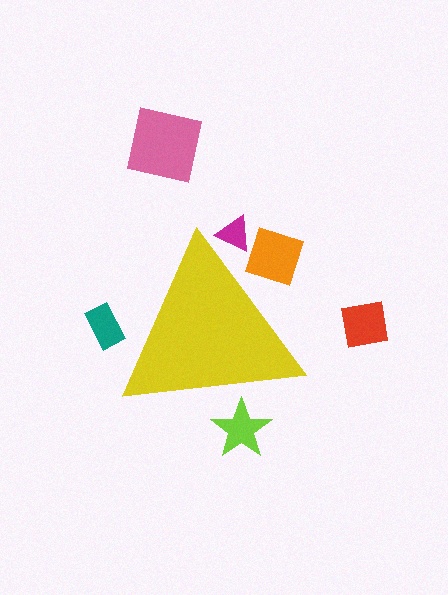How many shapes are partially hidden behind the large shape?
4 shapes are partially hidden.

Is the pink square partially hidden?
No, the pink square is fully visible.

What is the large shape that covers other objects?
A yellow triangle.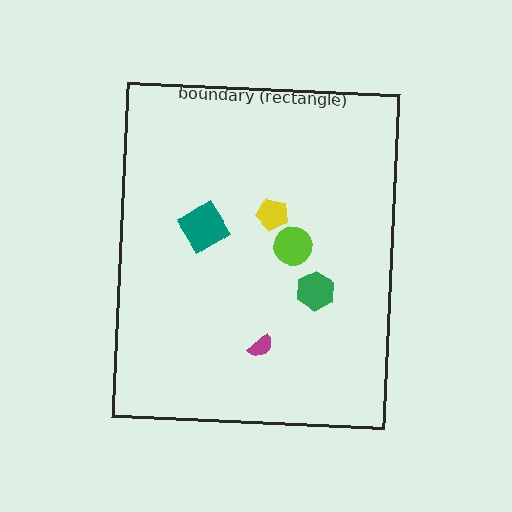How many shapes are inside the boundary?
5 inside, 0 outside.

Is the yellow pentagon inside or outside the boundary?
Inside.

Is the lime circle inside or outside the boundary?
Inside.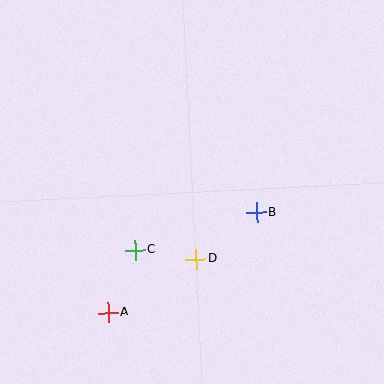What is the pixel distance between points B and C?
The distance between B and C is 127 pixels.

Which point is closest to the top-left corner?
Point C is closest to the top-left corner.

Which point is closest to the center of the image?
Point D at (196, 259) is closest to the center.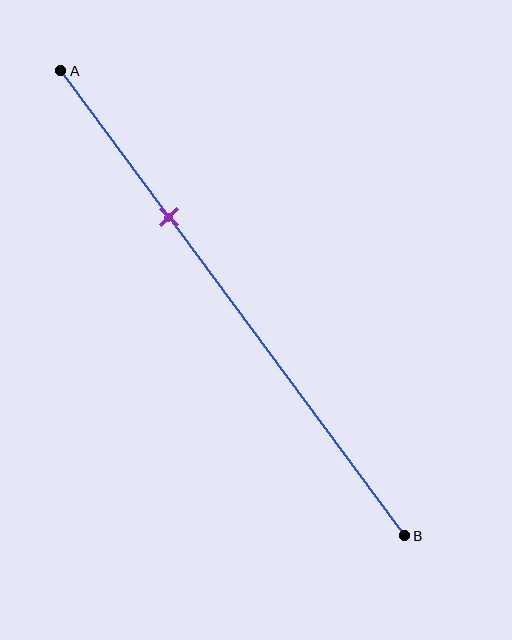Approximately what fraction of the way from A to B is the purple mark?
The purple mark is approximately 30% of the way from A to B.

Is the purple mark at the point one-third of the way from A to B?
Yes, the mark is approximately at the one-third point.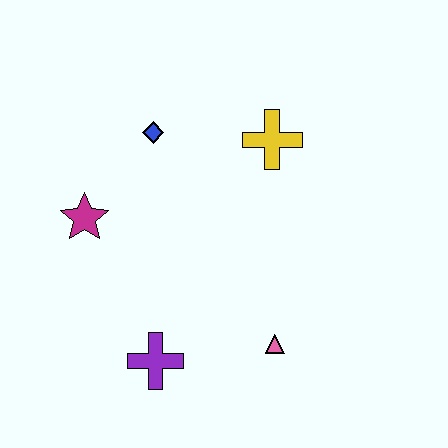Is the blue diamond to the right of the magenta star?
Yes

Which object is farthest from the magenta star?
The pink triangle is farthest from the magenta star.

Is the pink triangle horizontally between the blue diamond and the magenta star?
No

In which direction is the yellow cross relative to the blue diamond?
The yellow cross is to the right of the blue diamond.